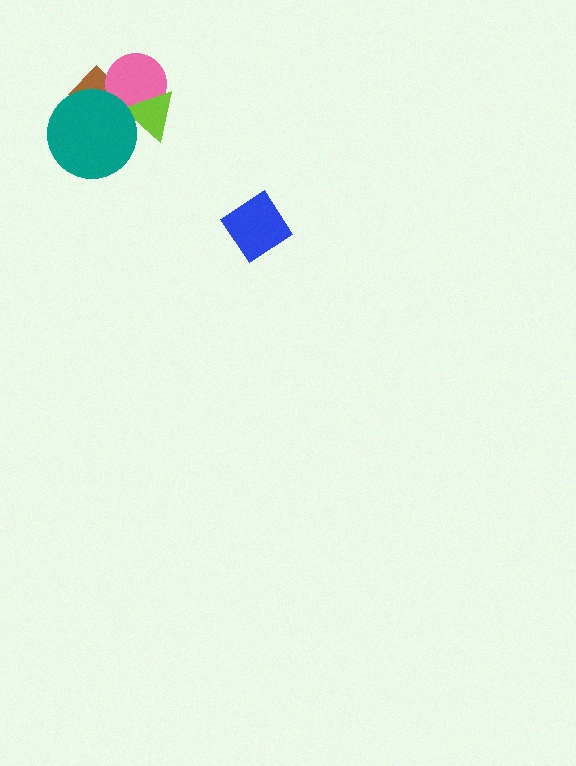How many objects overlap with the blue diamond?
0 objects overlap with the blue diamond.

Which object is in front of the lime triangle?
The teal circle is in front of the lime triangle.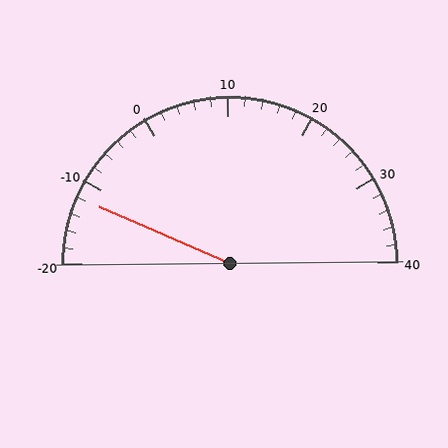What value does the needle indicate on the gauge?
The needle indicates approximately -12.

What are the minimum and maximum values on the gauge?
The gauge ranges from -20 to 40.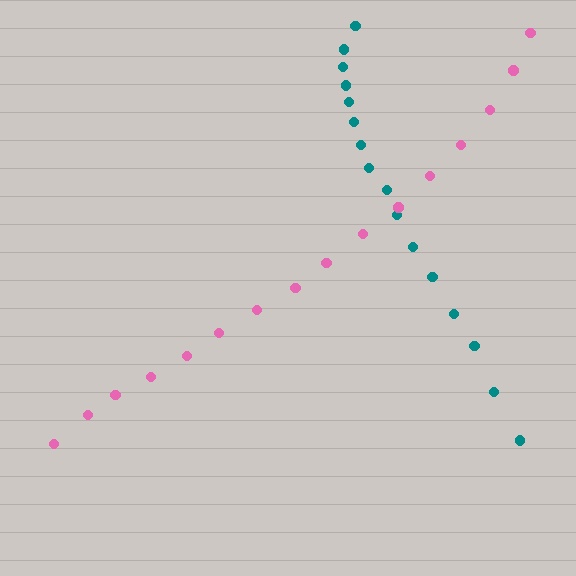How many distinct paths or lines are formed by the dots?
There are 2 distinct paths.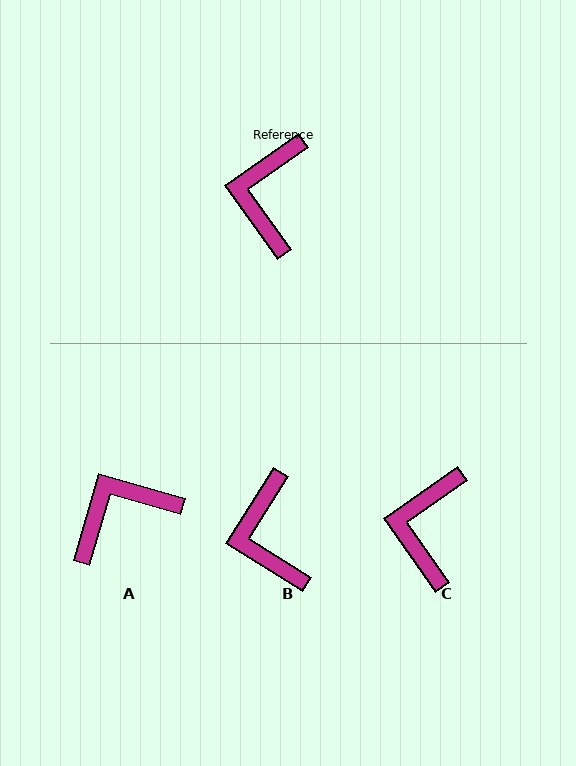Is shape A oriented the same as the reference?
No, it is off by about 51 degrees.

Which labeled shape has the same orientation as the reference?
C.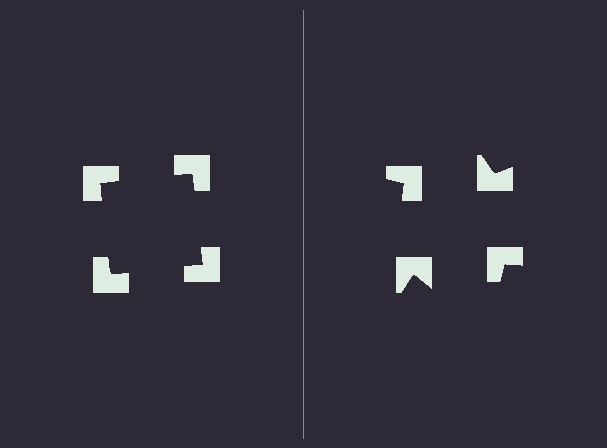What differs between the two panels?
The notched squares are positioned identically on both sides; only the wedge orientations differ. On the left they align to a square; on the right they are misaligned.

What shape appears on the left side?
An illusory square.